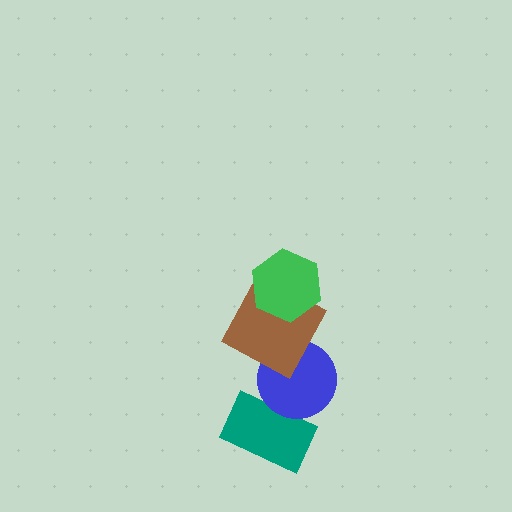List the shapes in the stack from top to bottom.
From top to bottom: the green hexagon, the brown square, the blue circle, the teal rectangle.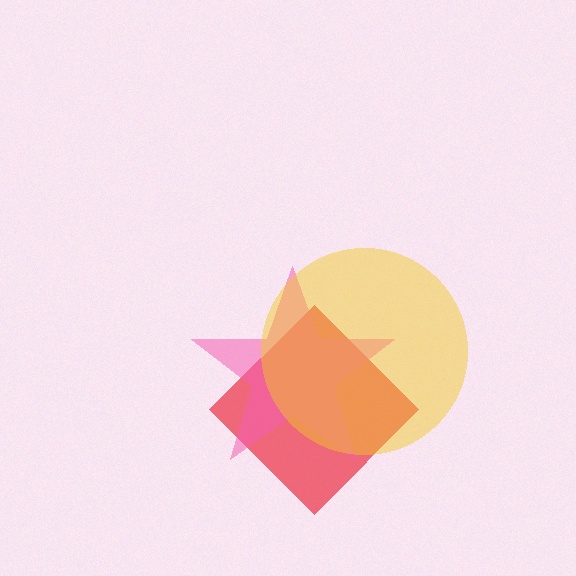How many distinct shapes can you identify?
There are 3 distinct shapes: a red diamond, a pink star, a yellow circle.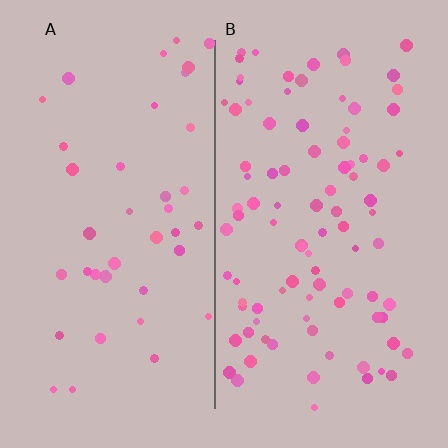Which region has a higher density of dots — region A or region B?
B (the right).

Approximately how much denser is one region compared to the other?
Approximately 2.3× — region B over region A.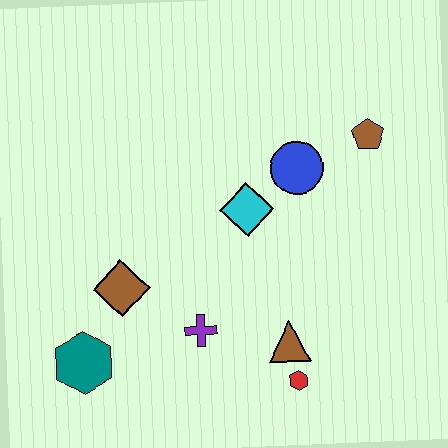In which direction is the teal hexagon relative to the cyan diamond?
The teal hexagon is to the left of the cyan diamond.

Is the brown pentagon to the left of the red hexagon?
No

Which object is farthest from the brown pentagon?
The teal hexagon is farthest from the brown pentagon.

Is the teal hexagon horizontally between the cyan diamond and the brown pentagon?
No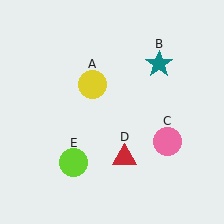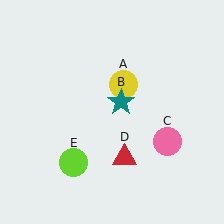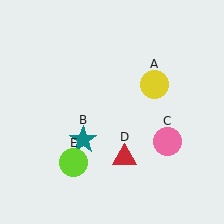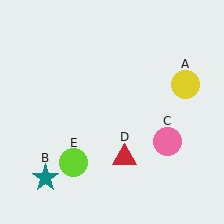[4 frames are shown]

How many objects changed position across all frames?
2 objects changed position: yellow circle (object A), teal star (object B).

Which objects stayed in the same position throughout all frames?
Pink circle (object C) and red triangle (object D) and lime circle (object E) remained stationary.